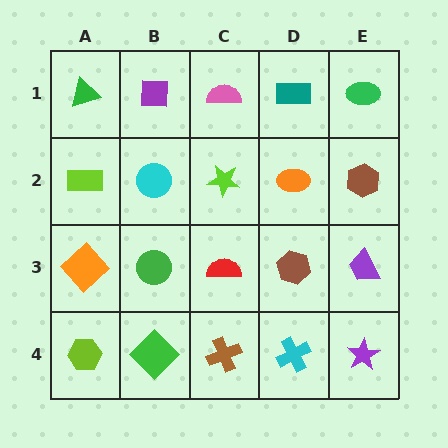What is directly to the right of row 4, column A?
A green diamond.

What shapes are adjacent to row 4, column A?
An orange diamond (row 3, column A), a green diamond (row 4, column B).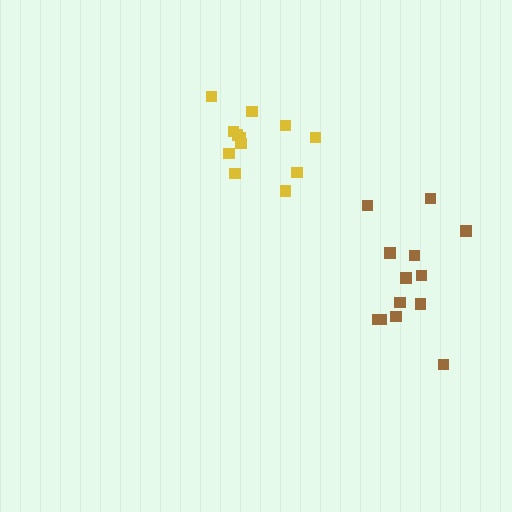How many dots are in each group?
Group 1: 12 dots, Group 2: 13 dots (25 total).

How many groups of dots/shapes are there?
There are 2 groups.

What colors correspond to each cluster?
The clusters are colored: yellow, brown.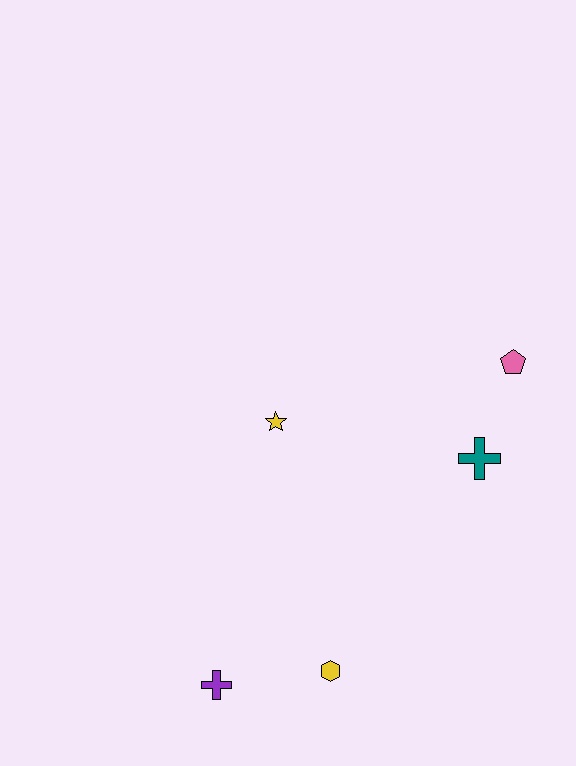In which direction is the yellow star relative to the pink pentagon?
The yellow star is to the left of the pink pentagon.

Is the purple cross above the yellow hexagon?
No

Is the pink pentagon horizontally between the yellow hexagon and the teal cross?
No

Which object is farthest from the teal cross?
The purple cross is farthest from the teal cross.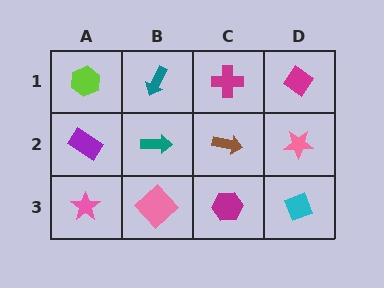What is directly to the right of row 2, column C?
A pink star.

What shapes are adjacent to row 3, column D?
A pink star (row 2, column D), a magenta hexagon (row 3, column C).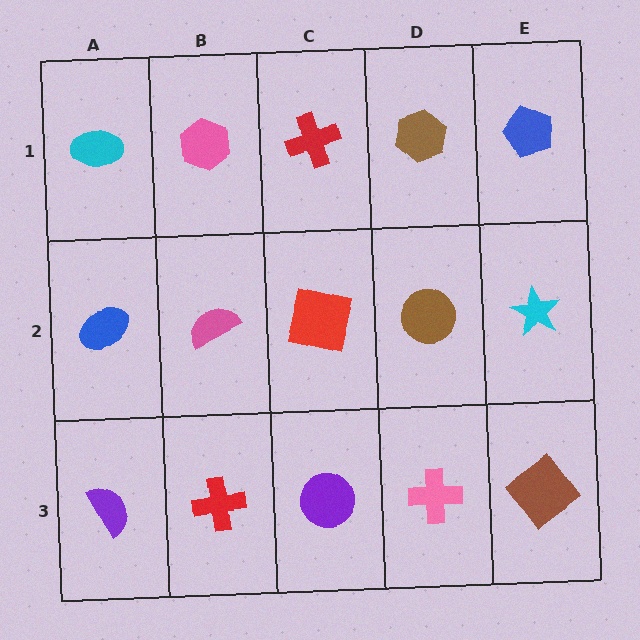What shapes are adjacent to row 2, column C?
A red cross (row 1, column C), a purple circle (row 3, column C), a pink semicircle (row 2, column B), a brown circle (row 2, column D).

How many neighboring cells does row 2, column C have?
4.